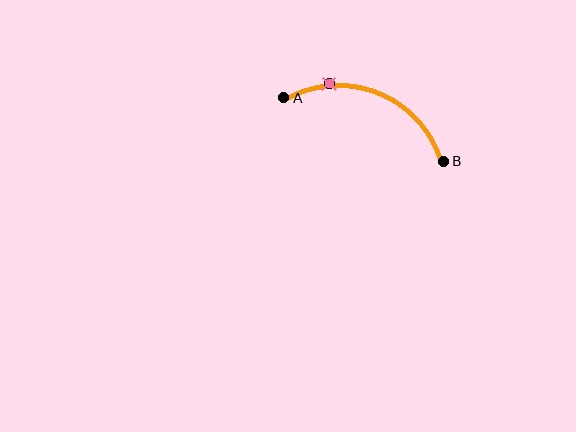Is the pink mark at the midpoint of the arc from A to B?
No. The pink mark lies on the arc but is closer to endpoint A. The arc midpoint would be at the point on the curve equidistant along the arc from both A and B.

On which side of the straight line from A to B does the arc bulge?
The arc bulges above the straight line connecting A and B.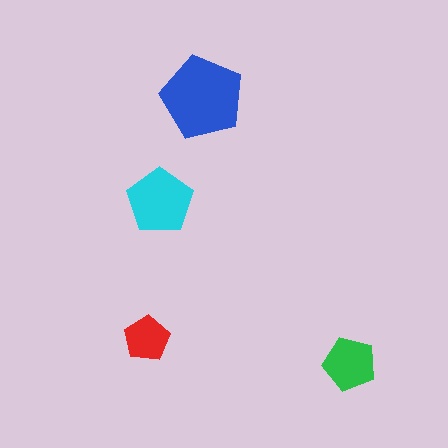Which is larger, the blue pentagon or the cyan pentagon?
The blue one.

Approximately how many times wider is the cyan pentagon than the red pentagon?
About 1.5 times wider.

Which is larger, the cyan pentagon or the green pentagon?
The cyan one.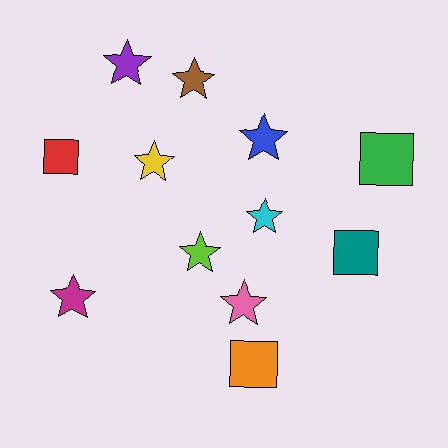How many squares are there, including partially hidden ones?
There are 4 squares.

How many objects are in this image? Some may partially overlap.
There are 12 objects.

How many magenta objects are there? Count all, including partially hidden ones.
There is 1 magenta object.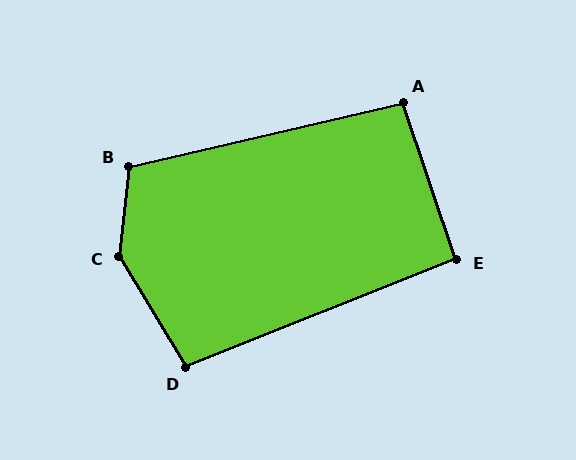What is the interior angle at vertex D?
Approximately 99 degrees (obtuse).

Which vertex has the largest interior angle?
C, at approximately 143 degrees.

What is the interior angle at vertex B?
Approximately 109 degrees (obtuse).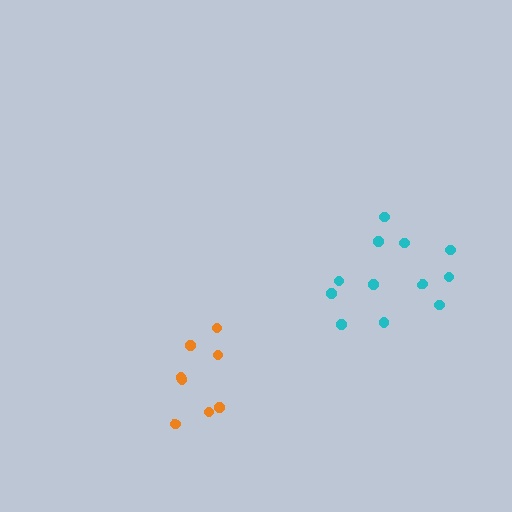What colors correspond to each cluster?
The clusters are colored: orange, cyan.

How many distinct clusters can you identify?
There are 2 distinct clusters.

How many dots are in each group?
Group 1: 8 dots, Group 2: 12 dots (20 total).